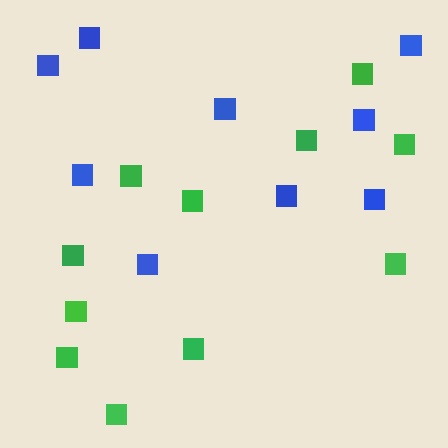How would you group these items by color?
There are 2 groups: one group of green squares (11) and one group of blue squares (9).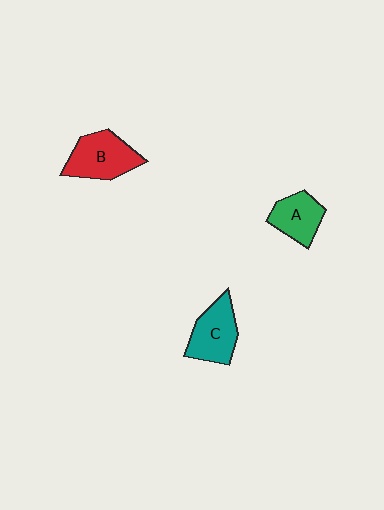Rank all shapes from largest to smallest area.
From largest to smallest: B (red), C (teal), A (green).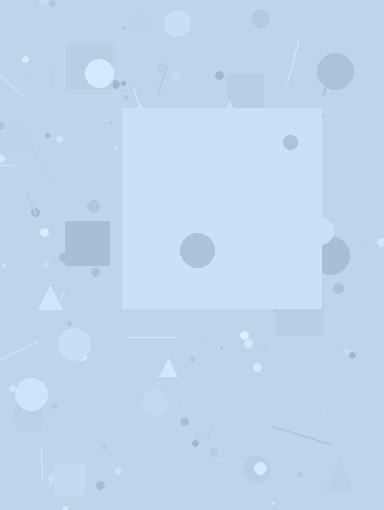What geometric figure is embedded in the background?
A square is embedded in the background.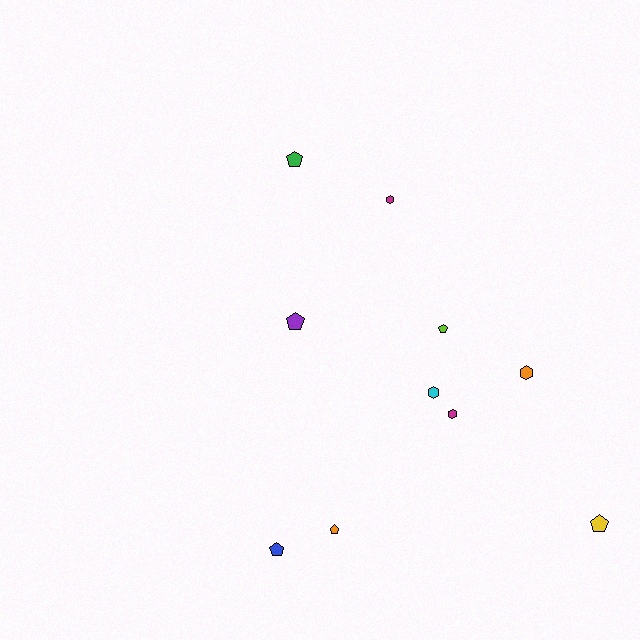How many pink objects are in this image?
There are no pink objects.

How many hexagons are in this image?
There are 4 hexagons.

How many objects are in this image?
There are 10 objects.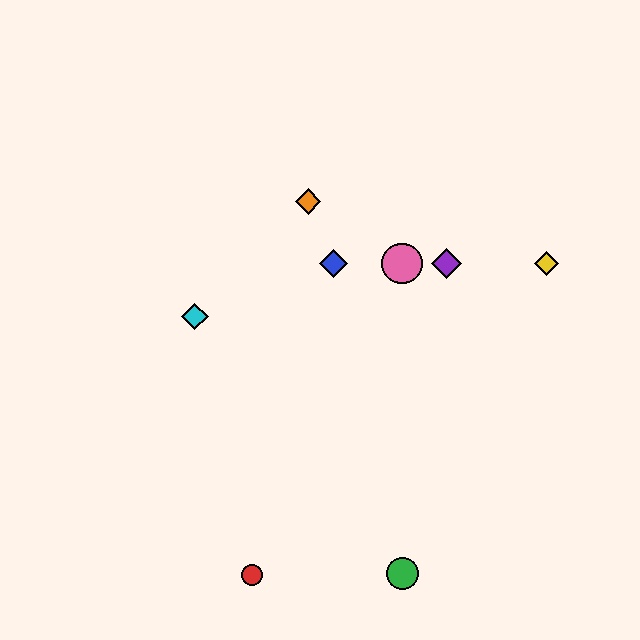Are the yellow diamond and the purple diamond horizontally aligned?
Yes, both are at y≈263.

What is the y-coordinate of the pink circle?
The pink circle is at y≈263.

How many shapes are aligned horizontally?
4 shapes (the blue diamond, the yellow diamond, the purple diamond, the pink circle) are aligned horizontally.